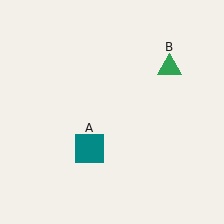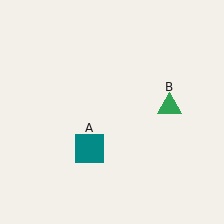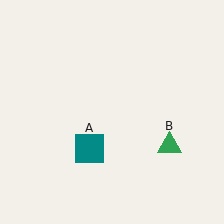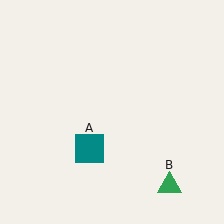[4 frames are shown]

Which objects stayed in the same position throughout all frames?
Teal square (object A) remained stationary.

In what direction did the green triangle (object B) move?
The green triangle (object B) moved down.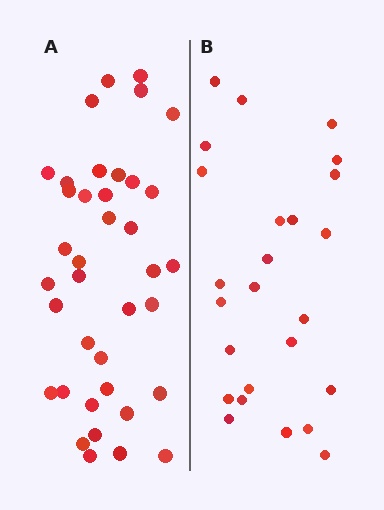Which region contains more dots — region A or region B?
Region A (the left region) has more dots.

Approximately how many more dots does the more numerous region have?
Region A has approximately 15 more dots than region B.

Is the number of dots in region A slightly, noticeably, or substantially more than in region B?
Region A has substantially more. The ratio is roughly 1.5 to 1.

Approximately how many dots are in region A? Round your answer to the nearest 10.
About 40 dots. (The exact count is 38, which rounds to 40.)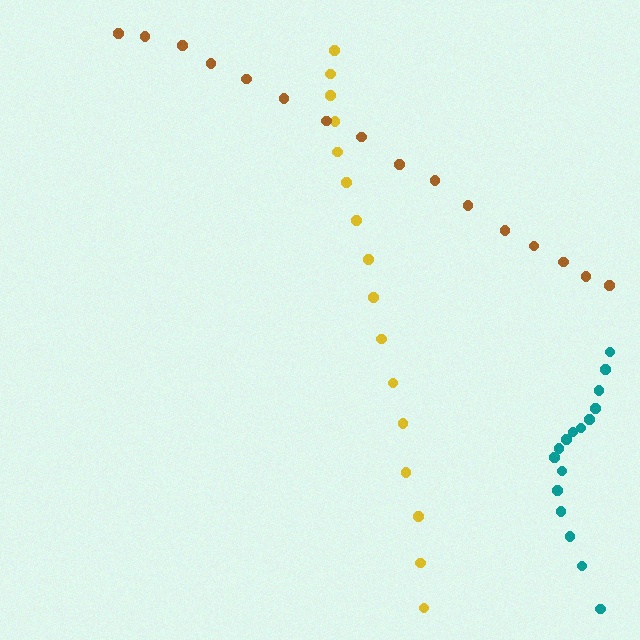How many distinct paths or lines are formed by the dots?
There are 3 distinct paths.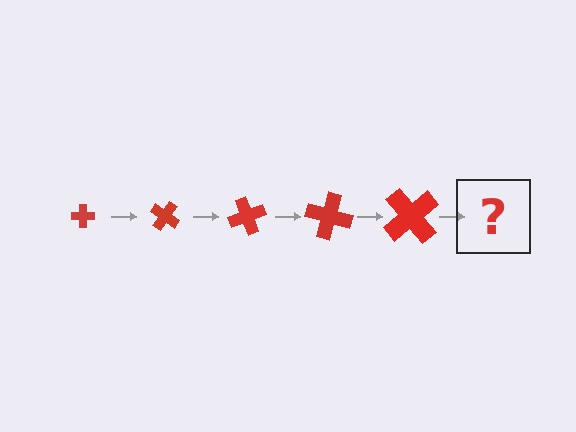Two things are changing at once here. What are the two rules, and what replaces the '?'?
The two rules are that the cross grows larger each step and it rotates 35 degrees each step. The '?' should be a cross, larger than the previous one and rotated 175 degrees from the start.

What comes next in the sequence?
The next element should be a cross, larger than the previous one and rotated 175 degrees from the start.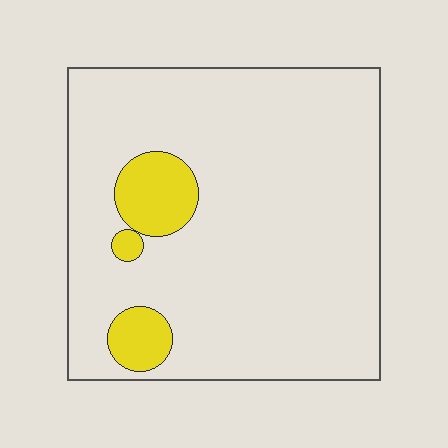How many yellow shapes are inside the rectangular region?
3.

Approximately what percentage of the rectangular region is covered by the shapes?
Approximately 10%.